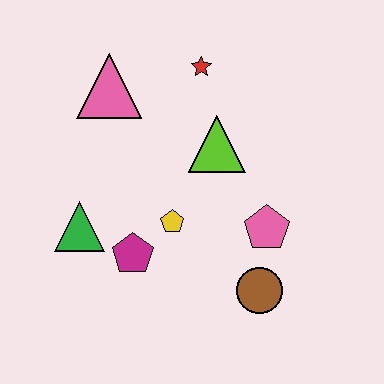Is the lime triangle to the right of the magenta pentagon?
Yes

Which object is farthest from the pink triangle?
The brown circle is farthest from the pink triangle.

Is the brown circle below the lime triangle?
Yes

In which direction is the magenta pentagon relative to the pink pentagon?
The magenta pentagon is to the left of the pink pentagon.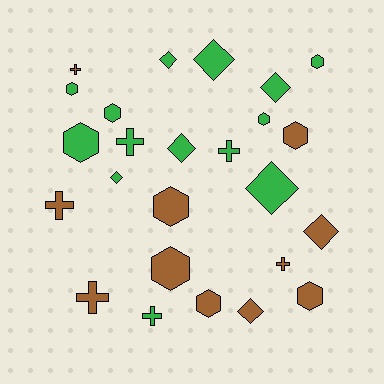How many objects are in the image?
There are 25 objects.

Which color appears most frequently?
Green, with 14 objects.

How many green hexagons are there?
There are 5 green hexagons.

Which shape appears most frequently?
Hexagon, with 10 objects.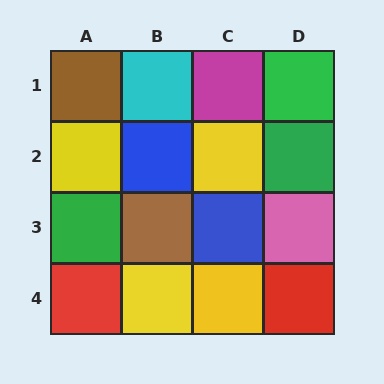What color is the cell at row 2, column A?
Yellow.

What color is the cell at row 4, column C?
Yellow.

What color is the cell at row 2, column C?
Yellow.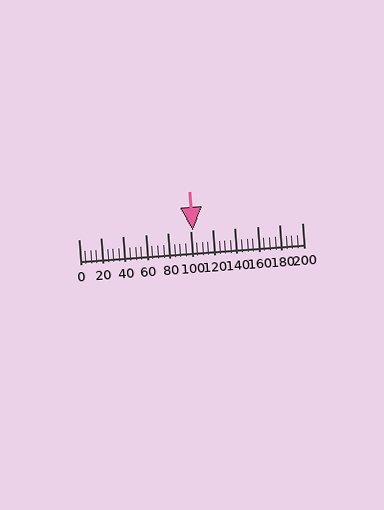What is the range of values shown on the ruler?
The ruler shows values from 0 to 200.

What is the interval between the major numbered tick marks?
The major tick marks are spaced 20 units apart.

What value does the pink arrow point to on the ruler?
The pink arrow points to approximately 102.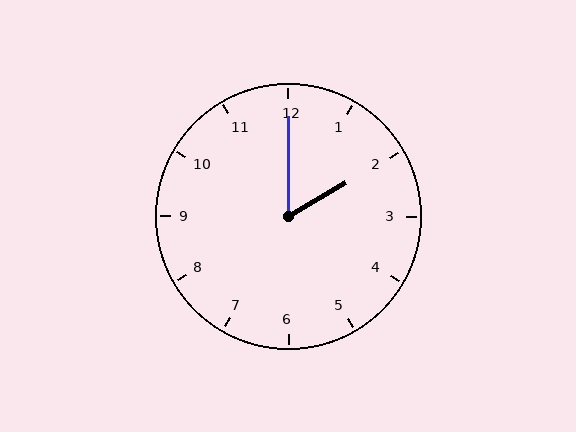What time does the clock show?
2:00.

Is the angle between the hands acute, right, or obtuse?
It is acute.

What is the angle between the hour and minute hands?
Approximately 60 degrees.